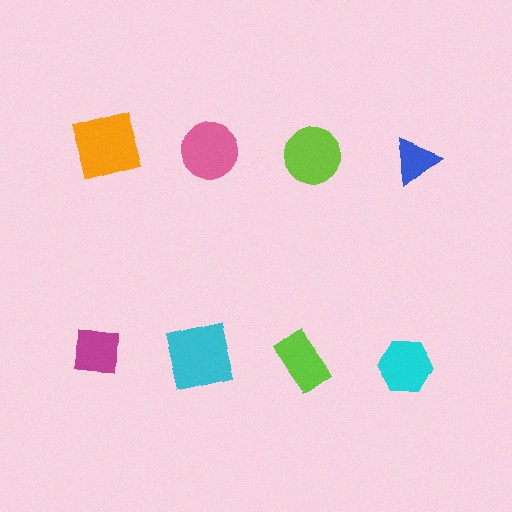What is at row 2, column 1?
A magenta square.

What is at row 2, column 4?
A cyan hexagon.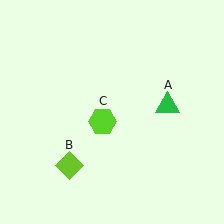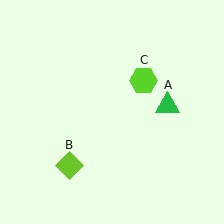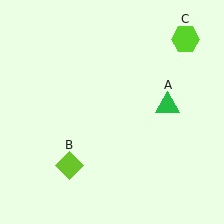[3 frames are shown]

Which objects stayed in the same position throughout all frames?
Green triangle (object A) and lime diamond (object B) remained stationary.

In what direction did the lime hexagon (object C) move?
The lime hexagon (object C) moved up and to the right.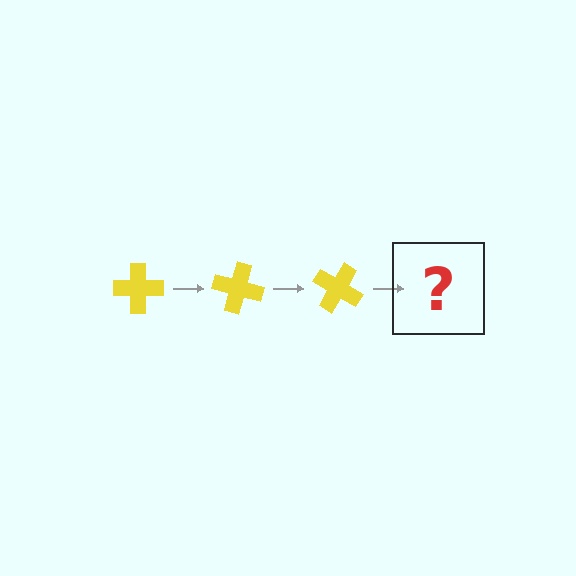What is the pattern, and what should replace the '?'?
The pattern is that the cross rotates 15 degrees each step. The '?' should be a yellow cross rotated 45 degrees.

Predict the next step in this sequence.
The next step is a yellow cross rotated 45 degrees.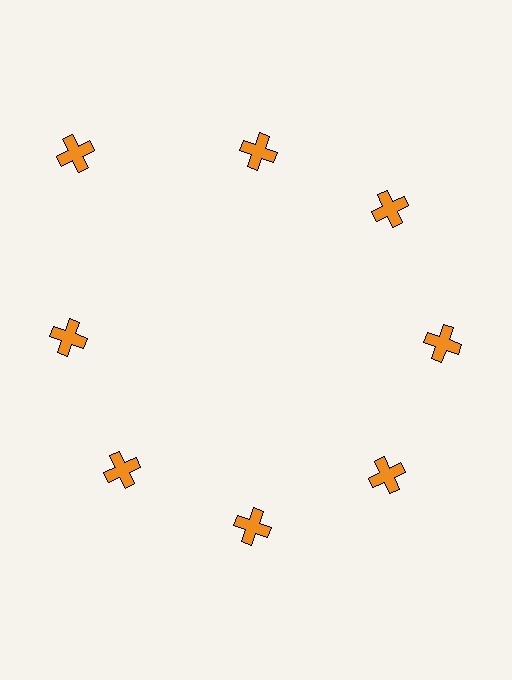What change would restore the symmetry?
The symmetry would be restored by moving it inward, back onto the ring so that all 8 crosses sit at equal angles and equal distance from the center.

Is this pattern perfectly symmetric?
No. The 8 orange crosses are arranged in a ring, but one element near the 10 o'clock position is pushed outward from the center, breaking the 8-fold rotational symmetry.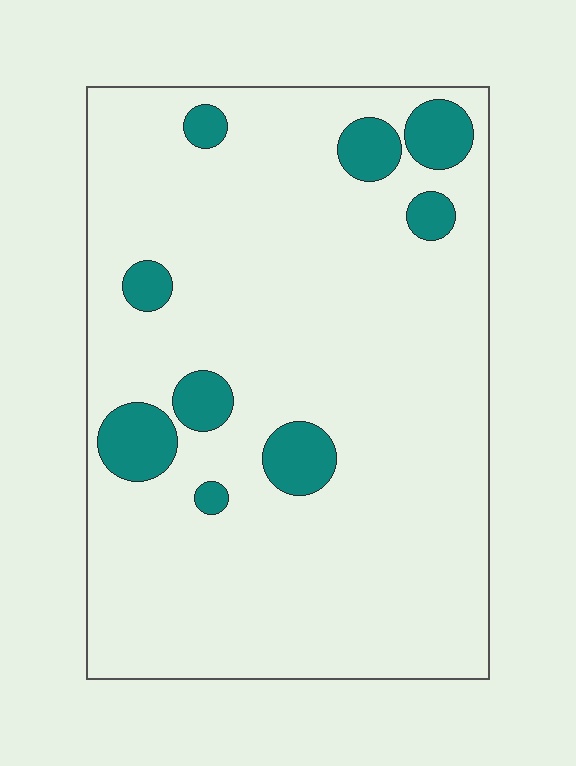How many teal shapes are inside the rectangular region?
9.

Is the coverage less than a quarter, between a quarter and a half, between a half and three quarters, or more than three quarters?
Less than a quarter.